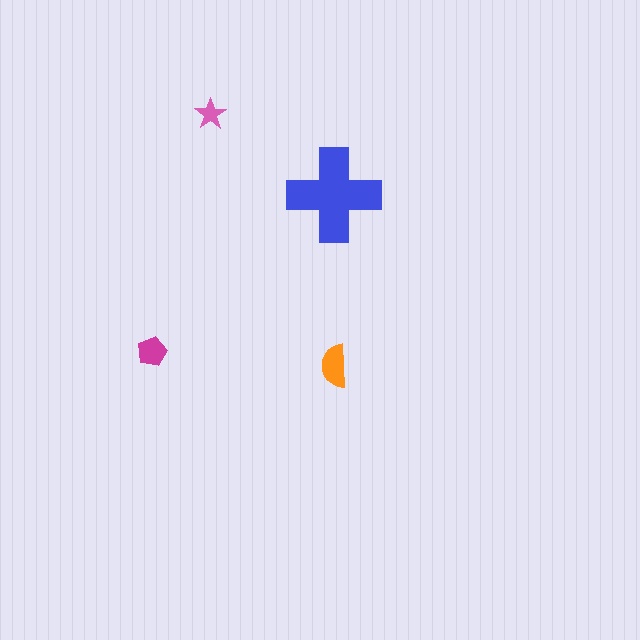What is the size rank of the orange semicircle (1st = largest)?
2nd.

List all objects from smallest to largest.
The pink star, the magenta pentagon, the orange semicircle, the blue cross.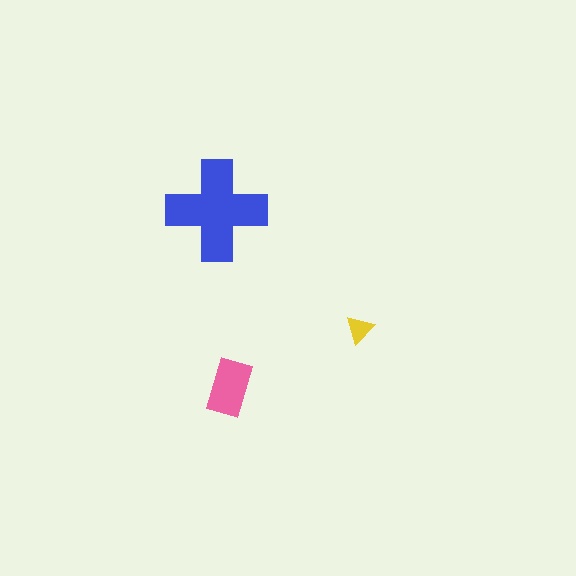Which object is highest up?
The blue cross is topmost.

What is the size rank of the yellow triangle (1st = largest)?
3rd.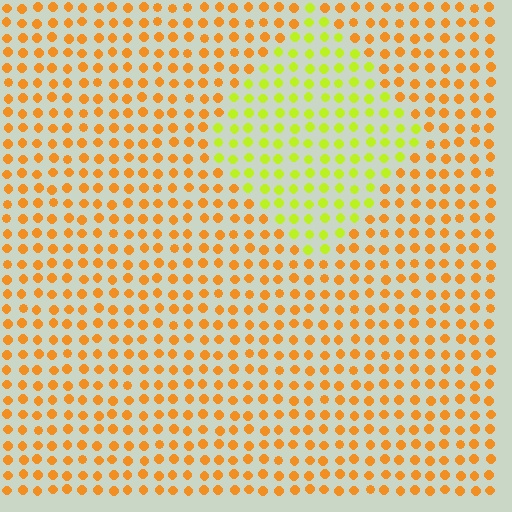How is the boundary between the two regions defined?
The boundary is defined purely by a slight shift in hue (about 45 degrees). Spacing, size, and orientation are identical on both sides.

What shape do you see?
I see a diamond.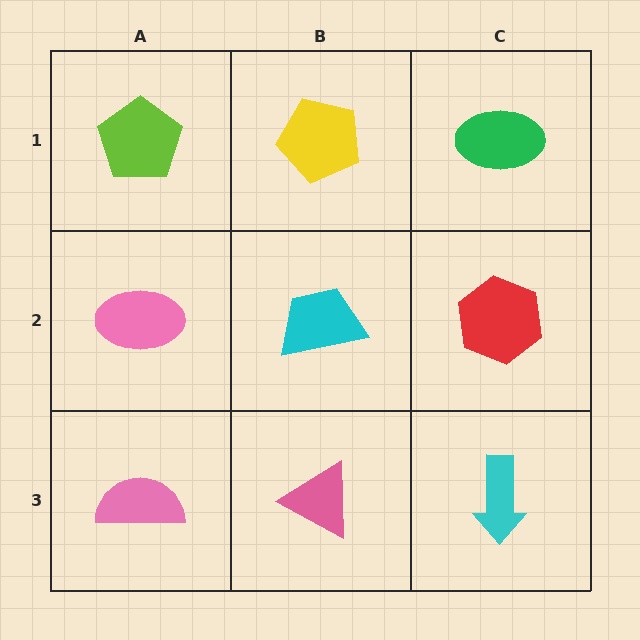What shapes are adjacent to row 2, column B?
A yellow pentagon (row 1, column B), a pink triangle (row 3, column B), a pink ellipse (row 2, column A), a red hexagon (row 2, column C).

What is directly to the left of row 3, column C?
A pink triangle.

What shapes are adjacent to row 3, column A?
A pink ellipse (row 2, column A), a pink triangle (row 3, column B).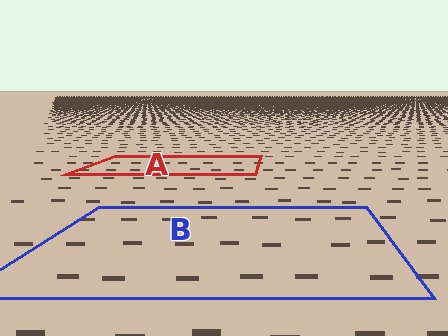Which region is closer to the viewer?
Region B is closer. The texture elements there are larger and more spread out.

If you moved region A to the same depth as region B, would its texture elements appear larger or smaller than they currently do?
They would appear larger. At a closer depth, the same texture elements are projected at a bigger on-screen size.